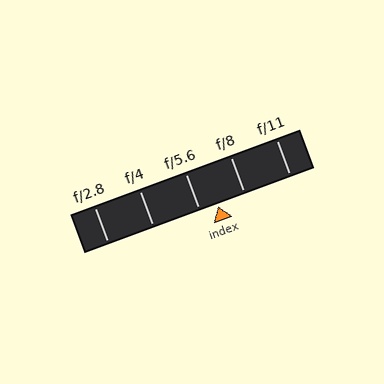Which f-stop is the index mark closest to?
The index mark is closest to f/5.6.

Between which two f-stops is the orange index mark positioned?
The index mark is between f/5.6 and f/8.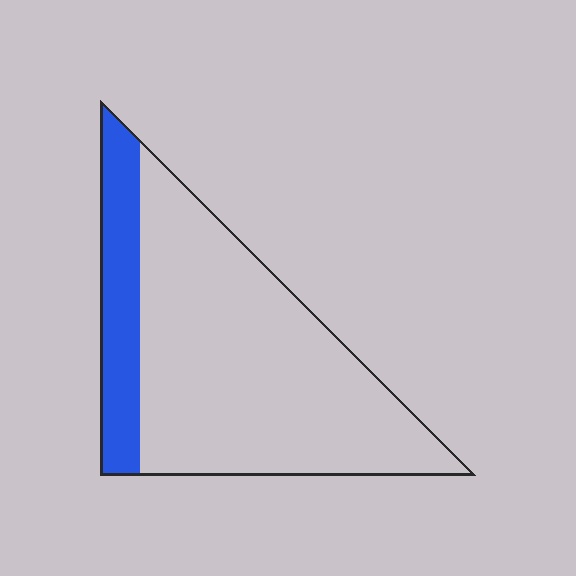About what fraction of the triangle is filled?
About one fifth (1/5).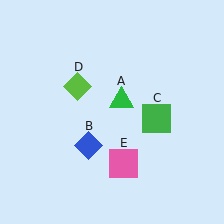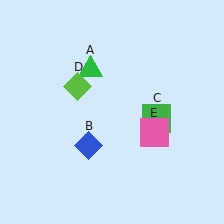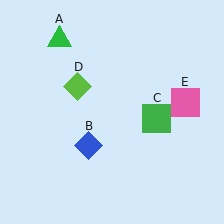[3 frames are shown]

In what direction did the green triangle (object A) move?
The green triangle (object A) moved up and to the left.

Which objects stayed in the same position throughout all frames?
Blue diamond (object B) and green square (object C) and lime diamond (object D) remained stationary.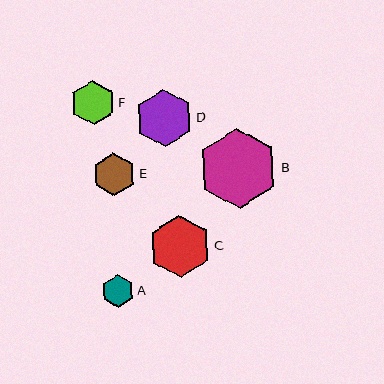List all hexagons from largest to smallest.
From largest to smallest: B, C, D, F, E, A.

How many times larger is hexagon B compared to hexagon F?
Hexagon B is approximately 1.8 times the size of hexagon F.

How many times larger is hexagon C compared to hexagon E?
Hexagon C is approximately 1.4 times the size of hexagon E.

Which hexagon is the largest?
Hexagon B is the largest with a size of approximately 80 pixels.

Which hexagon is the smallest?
Hexagon A is the smallest with a size of approximately 33 pixels.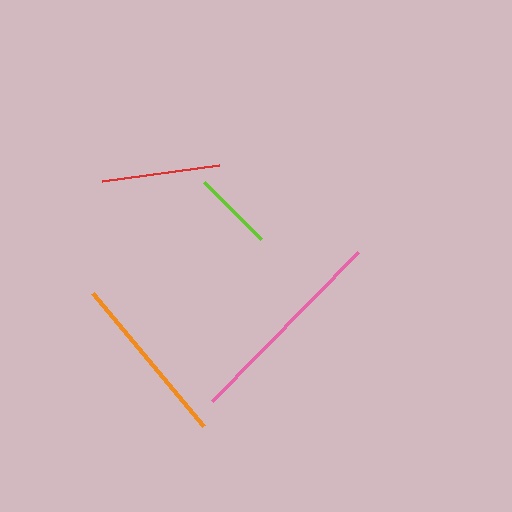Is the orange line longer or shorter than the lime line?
The orange line is longer than the lime line.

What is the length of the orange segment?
The orange segment is approximately 174 pixels long.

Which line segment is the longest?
The pink line is the longest at approximately 208 pixels.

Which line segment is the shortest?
The lime line is the shortest at approximately 82 pixels.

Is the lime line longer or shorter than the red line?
The red line is longer than the lime line.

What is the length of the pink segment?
The pink segment is approximately 208 pixels long.